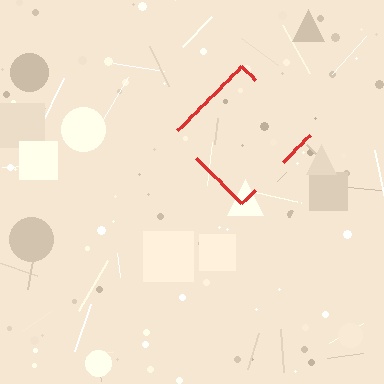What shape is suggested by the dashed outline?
The dashed outline suggests a diamond.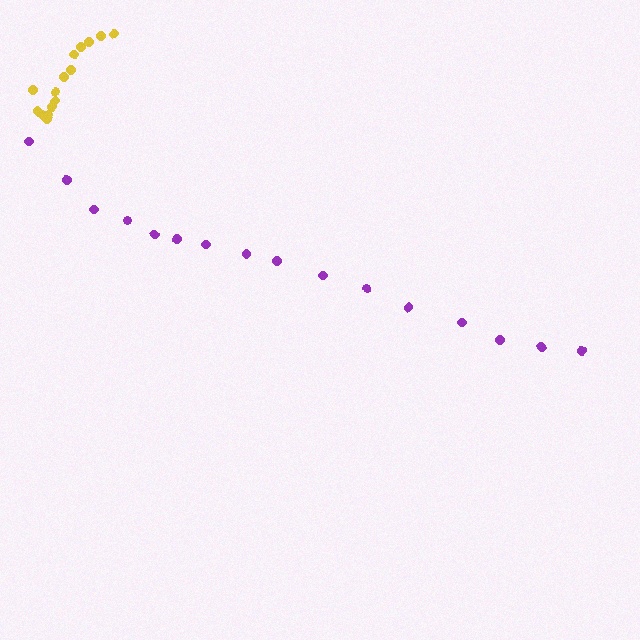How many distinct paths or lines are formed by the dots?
There are 2 distinct paths.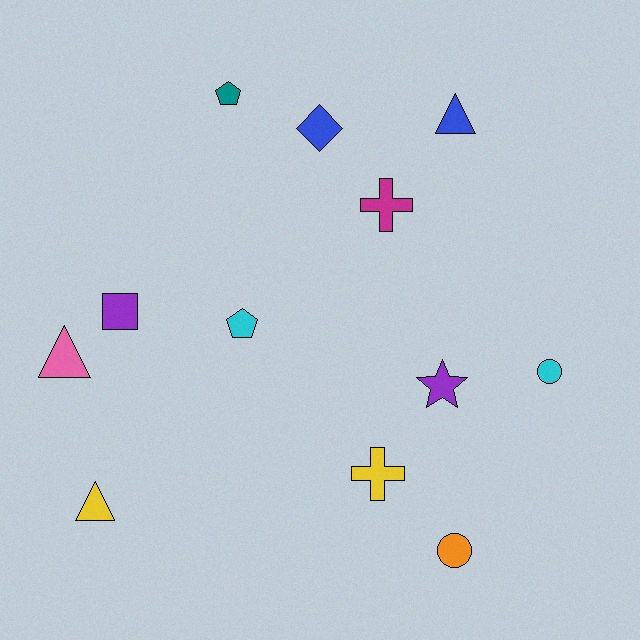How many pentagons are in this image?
There are 2 pentagons.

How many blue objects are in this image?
There are 2 blue objects.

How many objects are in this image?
There are 12 objects.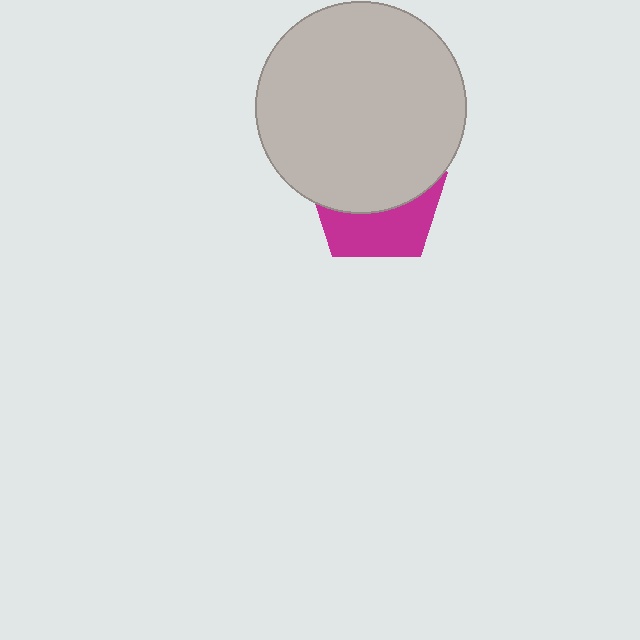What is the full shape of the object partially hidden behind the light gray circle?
The partially hidden object is a magenta pentagon.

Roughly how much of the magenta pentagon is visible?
A small part of it is visible (roughly 41%).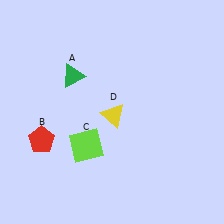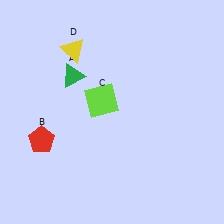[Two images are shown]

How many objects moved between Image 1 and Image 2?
2 objects moved between the two images.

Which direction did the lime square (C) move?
The lime square (C) moved up.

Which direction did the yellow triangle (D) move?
The yellow triangle (D) moved up.